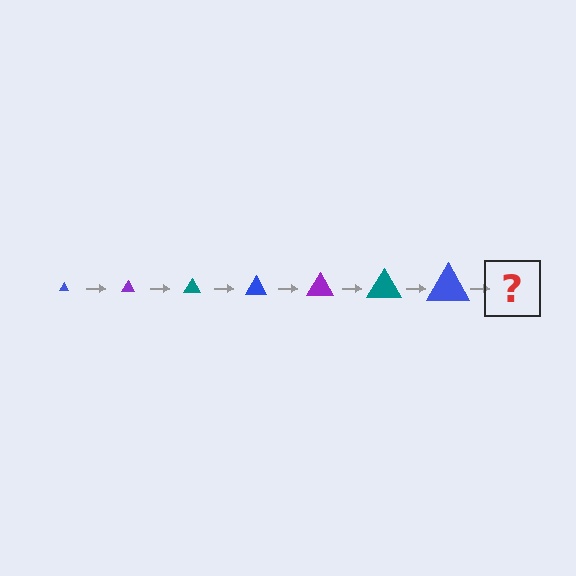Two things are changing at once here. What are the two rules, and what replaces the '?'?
The two rules are that the triangle grows larger each step and the color cycles through blue, purple, and teal. The '?' should be a purple triangle, larger than the previous one.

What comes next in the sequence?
The next element should be a purple triangle, larger than the previous one.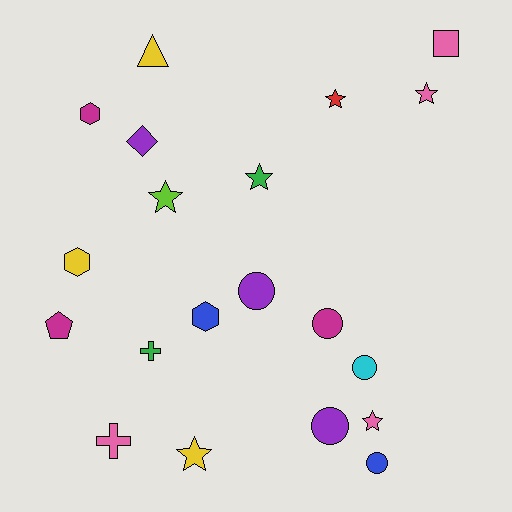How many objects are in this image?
There are 20 objects.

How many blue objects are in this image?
There are 2 blue objects.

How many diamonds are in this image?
There is 1 diamond.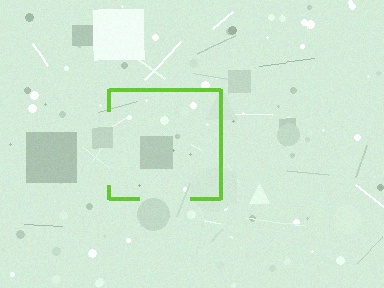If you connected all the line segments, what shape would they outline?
They would outline a square.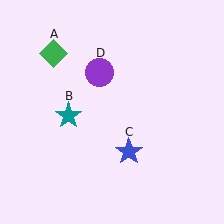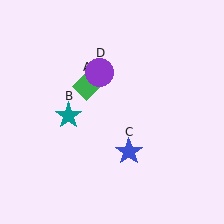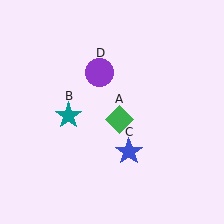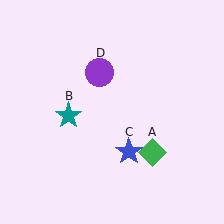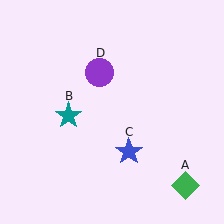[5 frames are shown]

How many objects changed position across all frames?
1 object changed position: green diamond (object A).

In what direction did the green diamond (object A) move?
The green diamond (object A) moved down and to the right.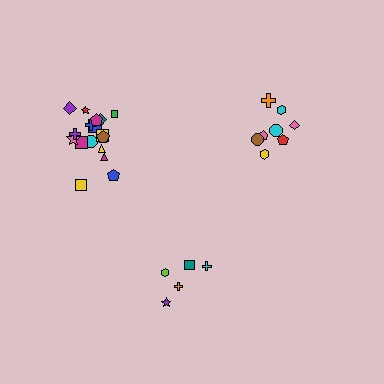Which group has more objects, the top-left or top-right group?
The top-left group.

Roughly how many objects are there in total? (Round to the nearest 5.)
Roughly 30 objects in total.